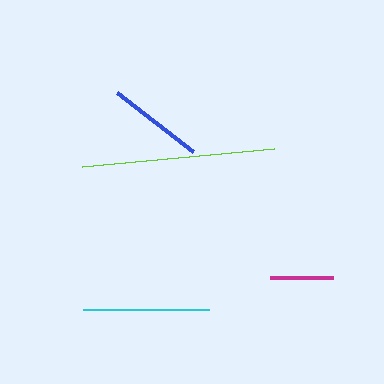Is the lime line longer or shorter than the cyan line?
The lime line is longer than the cyan line.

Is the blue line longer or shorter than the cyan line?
The cyan line is longer than the blue line.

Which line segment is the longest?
The lime line is the longest at approximately 193 pixels.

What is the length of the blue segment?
The blue segment is approximately 96 pixels long.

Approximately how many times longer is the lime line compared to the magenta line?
The lime line is approximately 3.1 times the length of the magenta line.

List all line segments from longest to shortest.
From longest to shortest: lime, cyan, blue, magenta.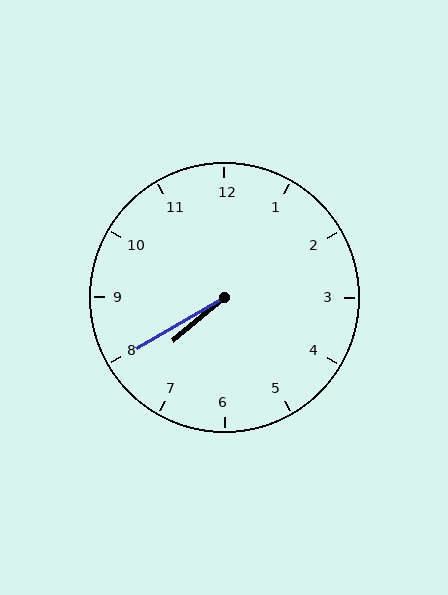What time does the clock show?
7:40.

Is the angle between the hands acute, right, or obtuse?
It is acute.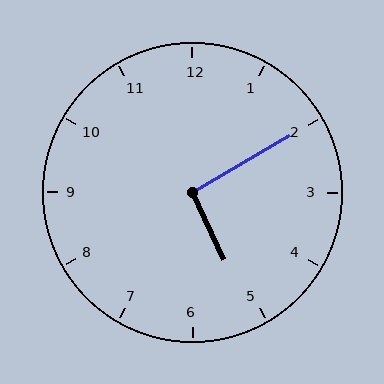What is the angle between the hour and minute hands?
Approximately 95 degrees.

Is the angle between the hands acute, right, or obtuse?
It is right.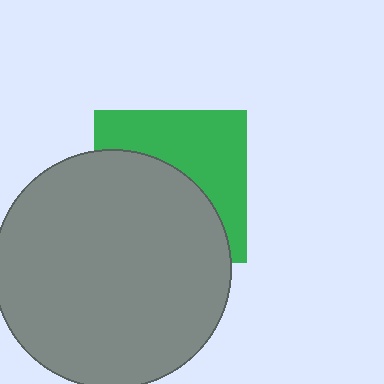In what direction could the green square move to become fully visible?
The green square could move up. That would shift it out from behind the gray circle entirely.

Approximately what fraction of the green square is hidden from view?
Roughly 54% of the green square is hidden behind the gray circle.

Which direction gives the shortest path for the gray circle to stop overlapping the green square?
Moving down gives the shortest separation.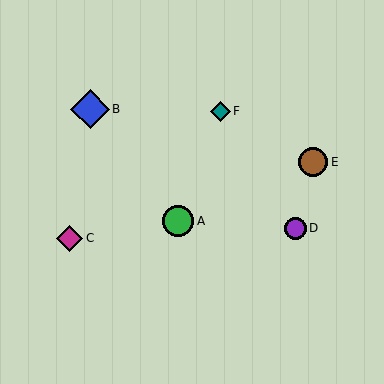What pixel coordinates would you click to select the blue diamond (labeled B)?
Click at (90, 109) to select the blue diamond B.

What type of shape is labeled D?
Shape D is a purple circle.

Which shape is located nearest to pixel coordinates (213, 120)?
The teal diamond (labeled F) at (220, 111) is nearest to that location.